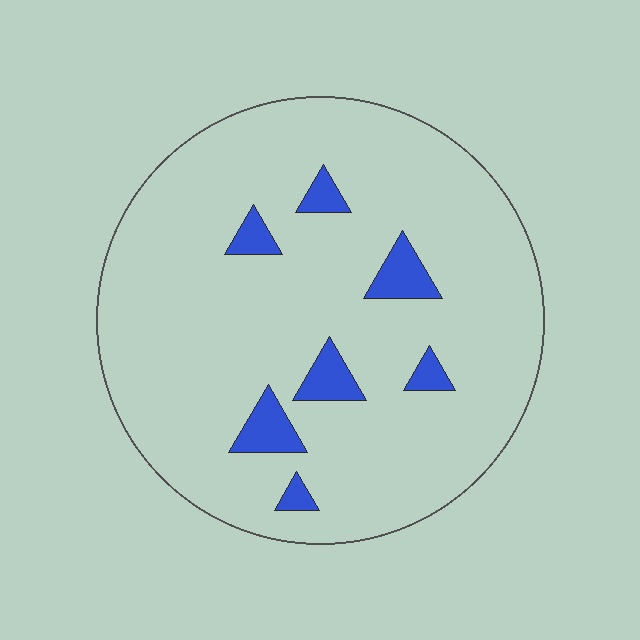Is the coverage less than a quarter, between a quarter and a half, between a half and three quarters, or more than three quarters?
Less than a quarter.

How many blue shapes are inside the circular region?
7.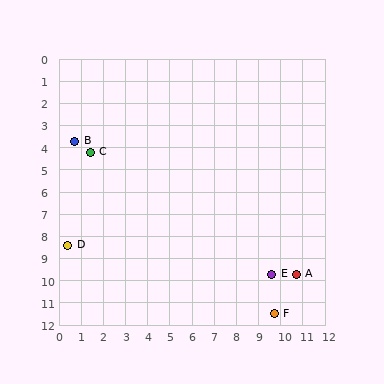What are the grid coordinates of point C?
Point C is at approximately (1.4, 4.2).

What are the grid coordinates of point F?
Point F is at approximately (9.7, 11.5).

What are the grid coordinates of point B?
Point B is at approximately (0.7, 3.7).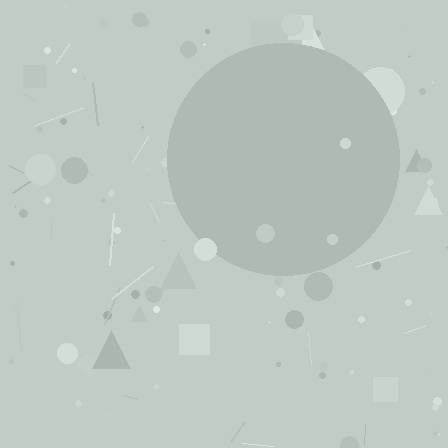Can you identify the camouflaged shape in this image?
The camouflaged shape is a circle.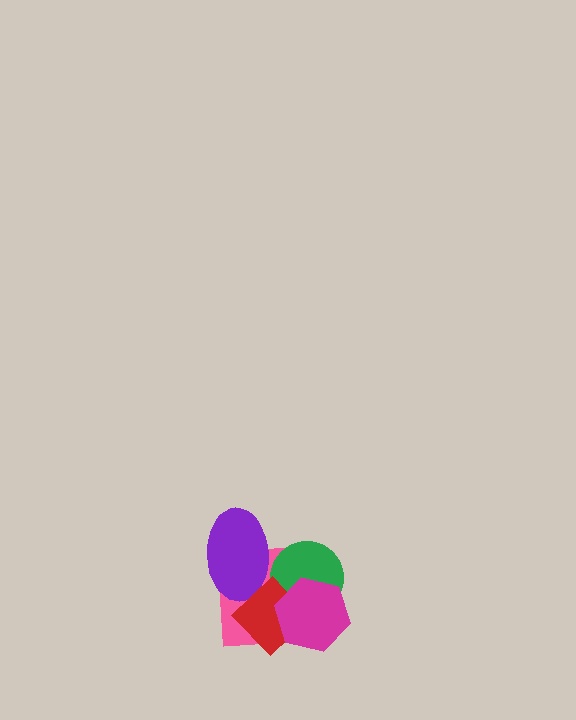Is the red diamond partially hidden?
Yes, it is partially covered by another shape.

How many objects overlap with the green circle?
4 objects overlap with the green circle.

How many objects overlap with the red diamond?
4 objects overlap with the red diamond.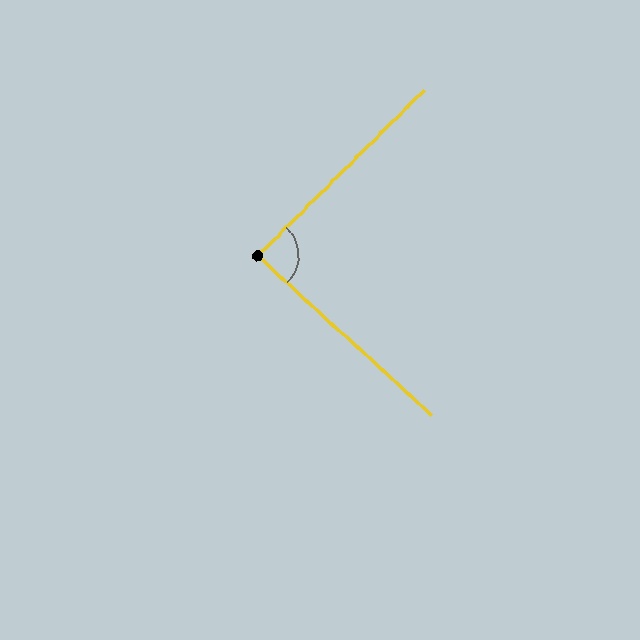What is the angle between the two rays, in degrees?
Approximately 88 degrees.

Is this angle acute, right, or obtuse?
It is approximately a right angle.